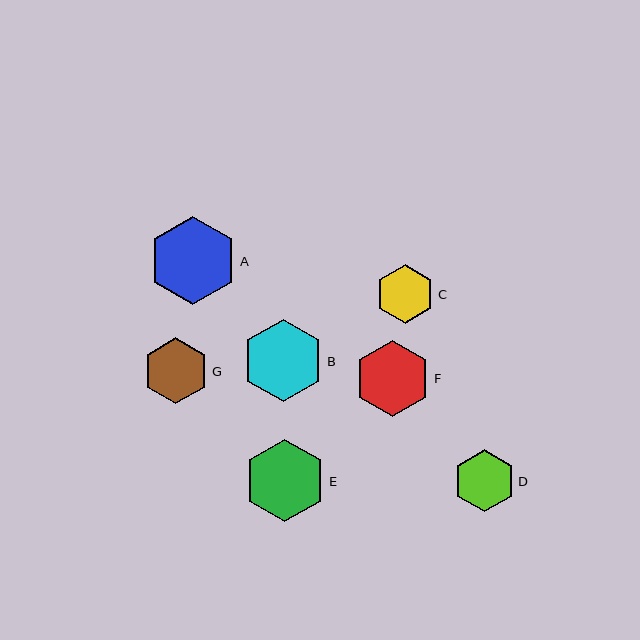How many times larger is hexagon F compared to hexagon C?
Hexagon F is approximately 1.3 times the size of hexagon C.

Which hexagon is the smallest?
Hexagon C is the smallest with a size of approximately 59 pixels.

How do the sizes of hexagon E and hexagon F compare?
Hexagon E and hexagon F are approximately the same size.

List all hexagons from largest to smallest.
From largest to smallest: A, B, E, F, G, D, C.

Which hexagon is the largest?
Hexagon A is the largest with a size of approximately 88 pixels.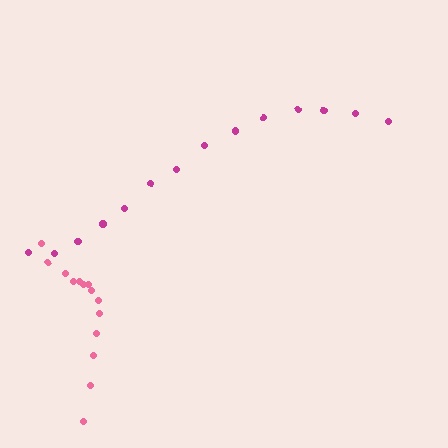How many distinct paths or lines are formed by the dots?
There are 2 distinct paths.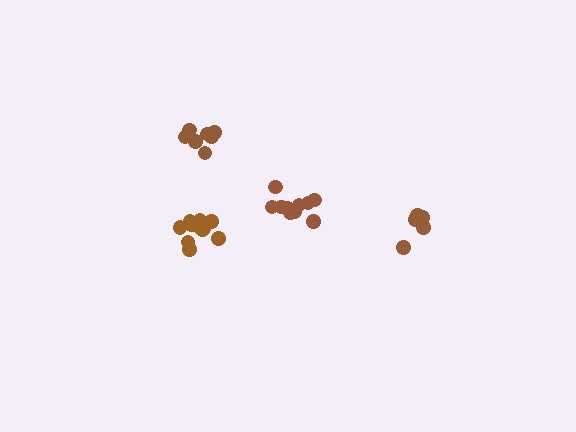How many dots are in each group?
Group 1: 12 dots, Group 2: 9 dots, Group 3: 6 dots, Group 4: 10 dots (37 total).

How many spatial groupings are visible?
There are 4 spatial groupings.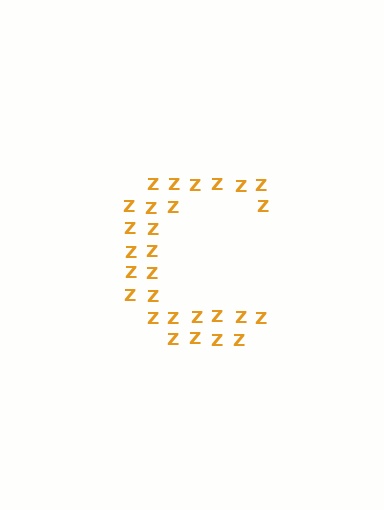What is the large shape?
The large shape is the letter C.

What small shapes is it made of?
It is made of small letter Z's.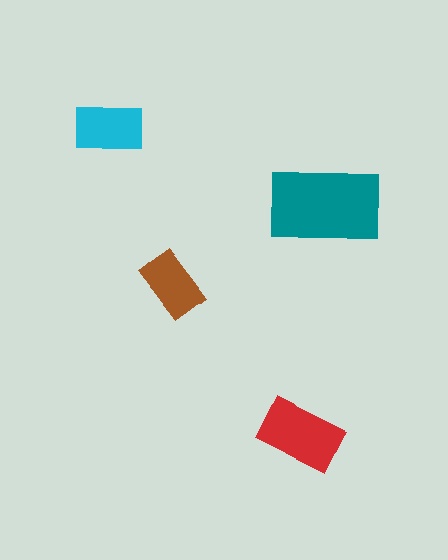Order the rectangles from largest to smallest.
the teal one, the red one, the cyan one, the brown one.